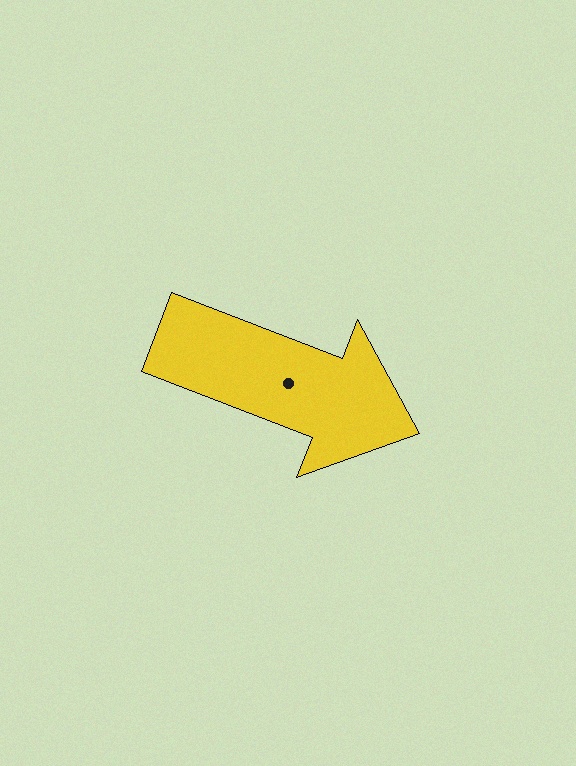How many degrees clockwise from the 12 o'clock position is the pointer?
Approximately 111 degrees.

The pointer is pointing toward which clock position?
Roughly 4 o'clock.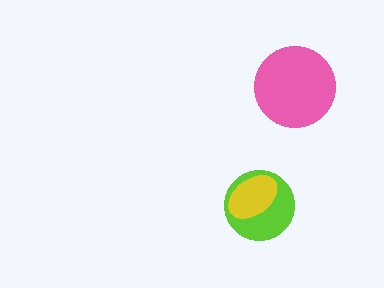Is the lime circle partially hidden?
Yes, it is partially covered by another shape.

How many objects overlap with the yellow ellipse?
1 object overlaps with the yellow ellipse.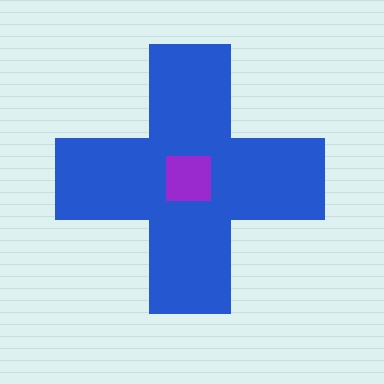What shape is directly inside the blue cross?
The purple square.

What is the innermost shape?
The purple square.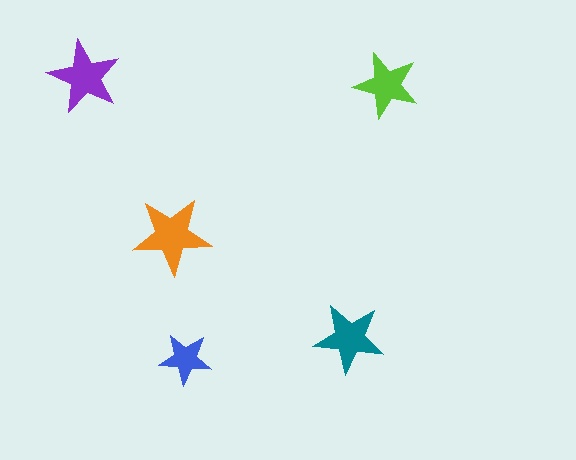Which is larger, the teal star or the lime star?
The teal one.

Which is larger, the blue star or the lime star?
The lime one.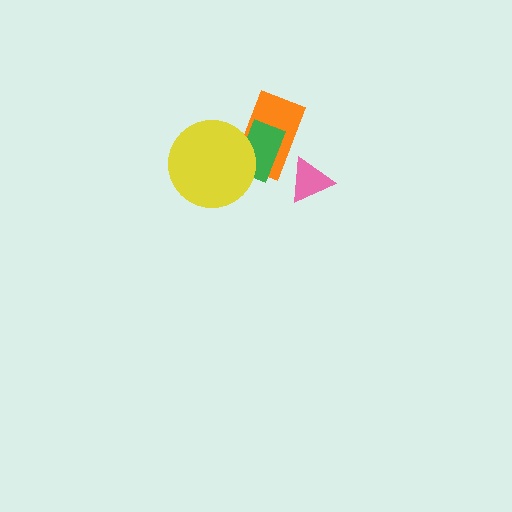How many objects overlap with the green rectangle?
2 objects overlap with the green rectangle.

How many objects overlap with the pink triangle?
0 objects overlap with the pink triangle.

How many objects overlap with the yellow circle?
2 objects overlap with the yellow circle.